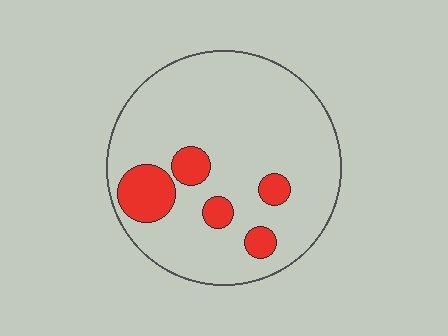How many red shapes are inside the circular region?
5.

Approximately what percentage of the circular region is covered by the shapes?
Approximately 15%.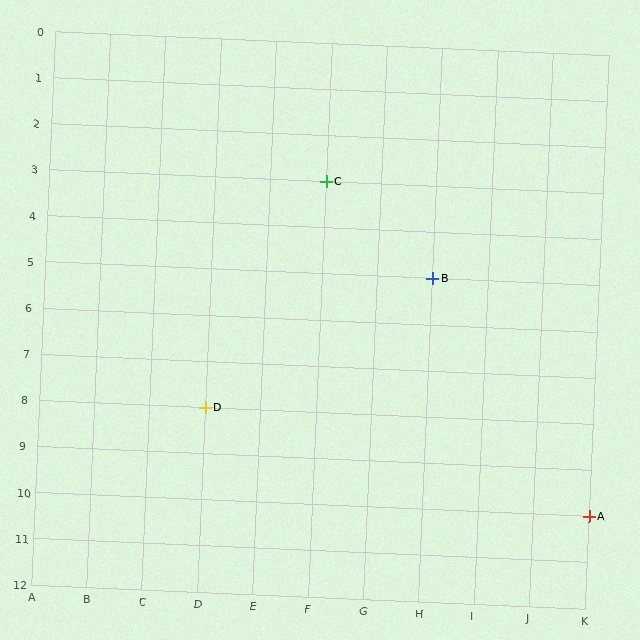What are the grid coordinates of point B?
Point B is at grid coordinates (H, 5).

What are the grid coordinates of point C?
Point C is at grid coordinates (F, 3).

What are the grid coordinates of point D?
Point D is at grid coordinates (D, 8).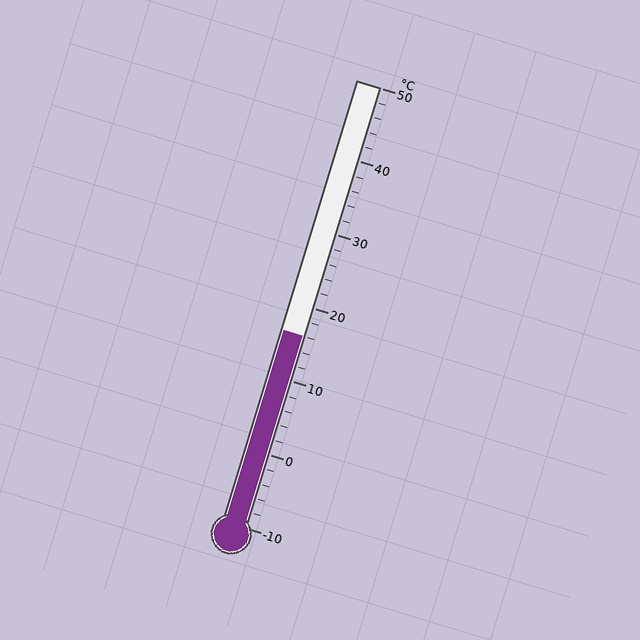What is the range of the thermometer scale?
The thermometer scale ranges from -10°C to 50°C.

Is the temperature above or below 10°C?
The temperature is above 10°C.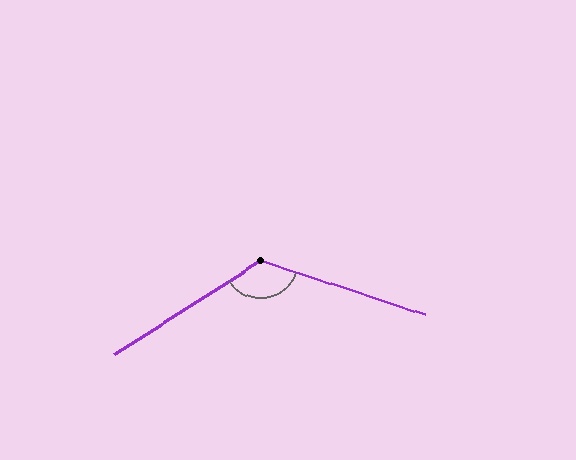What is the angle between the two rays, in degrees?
Approximately 129 degrees.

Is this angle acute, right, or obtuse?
It is obtuse.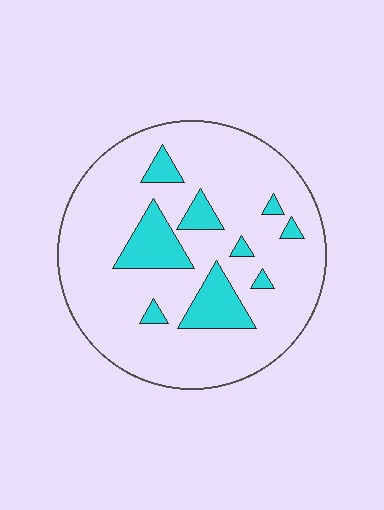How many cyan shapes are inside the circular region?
9.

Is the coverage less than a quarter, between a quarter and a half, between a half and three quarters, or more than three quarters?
Less than a quarter.